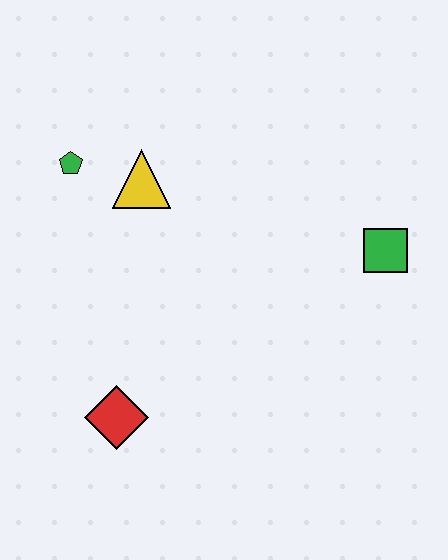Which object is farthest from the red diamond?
The green square is farthest from the red diamond.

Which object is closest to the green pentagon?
The yellow triangle is closest to the green pentagon.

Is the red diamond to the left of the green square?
Yes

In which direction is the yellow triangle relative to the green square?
The yellow triangle is to the left of the green square.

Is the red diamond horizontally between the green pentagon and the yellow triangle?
Yes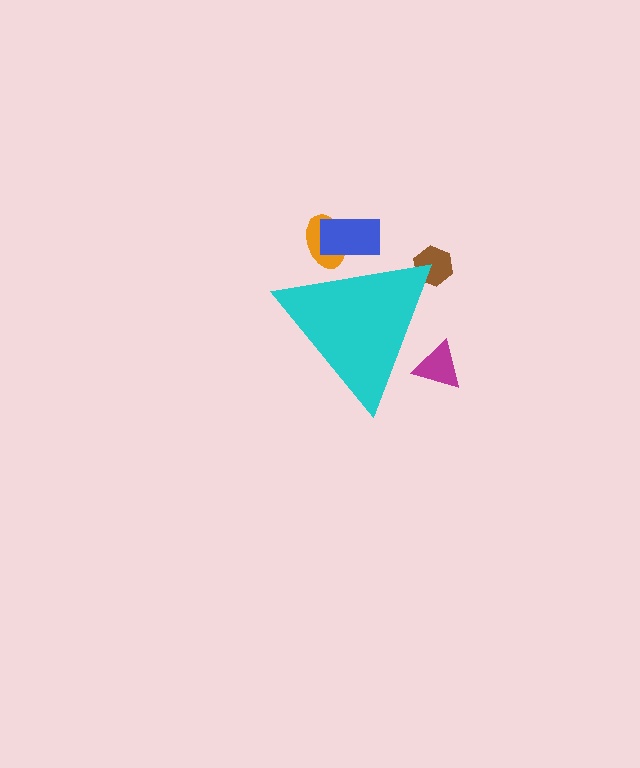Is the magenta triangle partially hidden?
Yes, the magenta triangle is partially hidden behind the cyan triangle.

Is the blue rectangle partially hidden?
Yes, the blue rectangle is partially hidden behind the cyan triangle.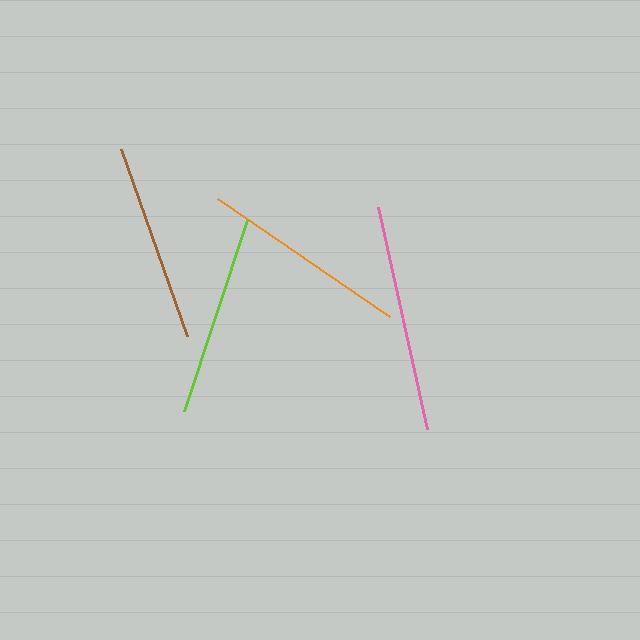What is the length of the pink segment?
The pink segment is approximately 228 pixels long.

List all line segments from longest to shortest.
From longest to shortest: pink, orange, lime, brown.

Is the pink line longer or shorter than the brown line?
The pink line is longer than the brown line.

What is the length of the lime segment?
The lime segment is approximately 202 pixels long.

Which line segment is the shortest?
The brown line is the shortest at approximately 199 pixels.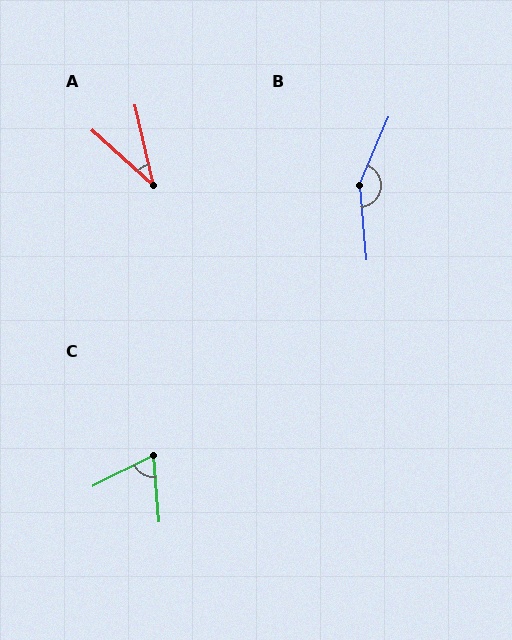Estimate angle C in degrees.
Approximately 68 degrees.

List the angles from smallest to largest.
A (35°), C (68°), B (152°).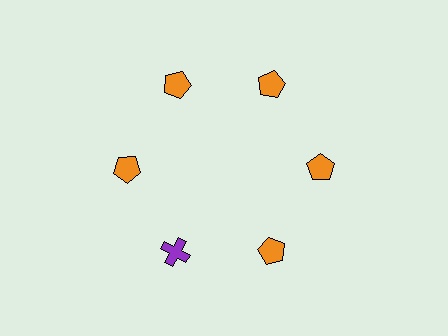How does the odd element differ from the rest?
It differs in both color (purple instead of orange) and shape (cross instead of pentagon).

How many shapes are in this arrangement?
There are 6 shapes arranged in a ring pattern.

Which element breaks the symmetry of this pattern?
The purple cross at roughly the 7 o'clock position breaks the symmetry. All other shapes are orange pentagons.